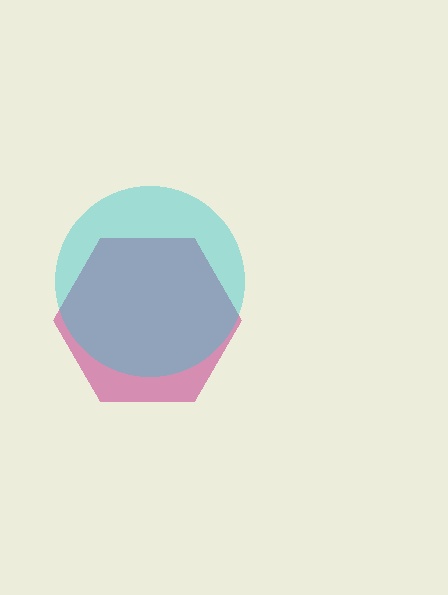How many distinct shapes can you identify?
There are 2 distinct shapes: a magenta hexagon, a cyan circle.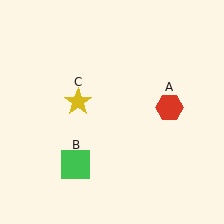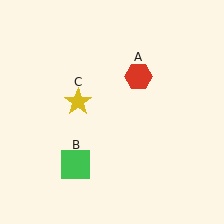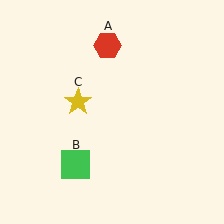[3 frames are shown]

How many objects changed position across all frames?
1 object changed position: red hexagon (object A).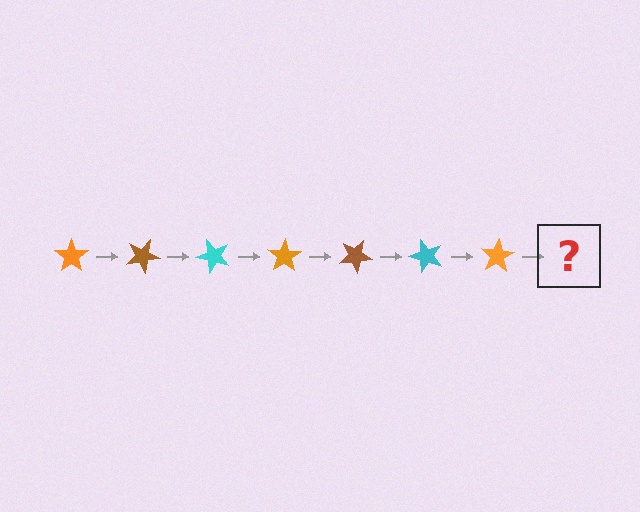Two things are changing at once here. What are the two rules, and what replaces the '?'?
The two rules are that it rotates 25 degrees each step and the color cycles through orange, brown, and cyan. The '?' should be a brown star, rotated 175 degrees from the start.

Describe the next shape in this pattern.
It should be a brown star, rotated 175 degrees from the start.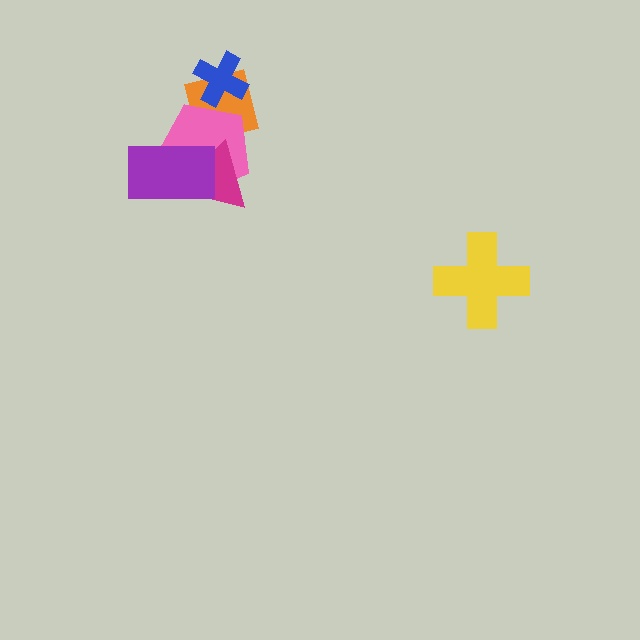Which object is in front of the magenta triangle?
The purple rectangle is in front of the magenta triangle.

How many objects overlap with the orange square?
3 objects overlap with the orange square.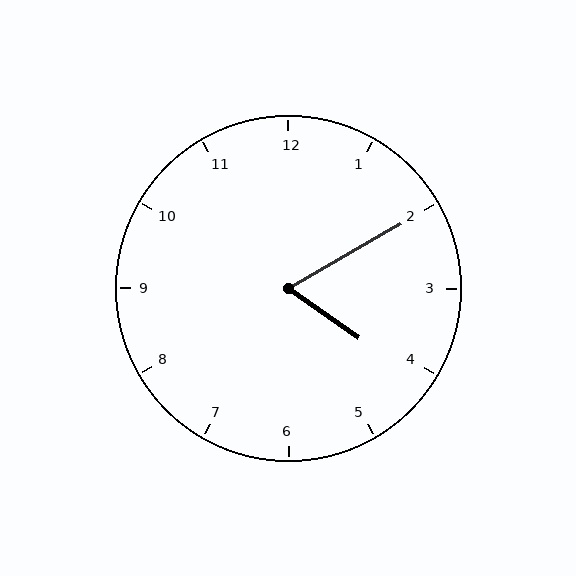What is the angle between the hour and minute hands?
Approximately 65 degrees.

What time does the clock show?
4:10.